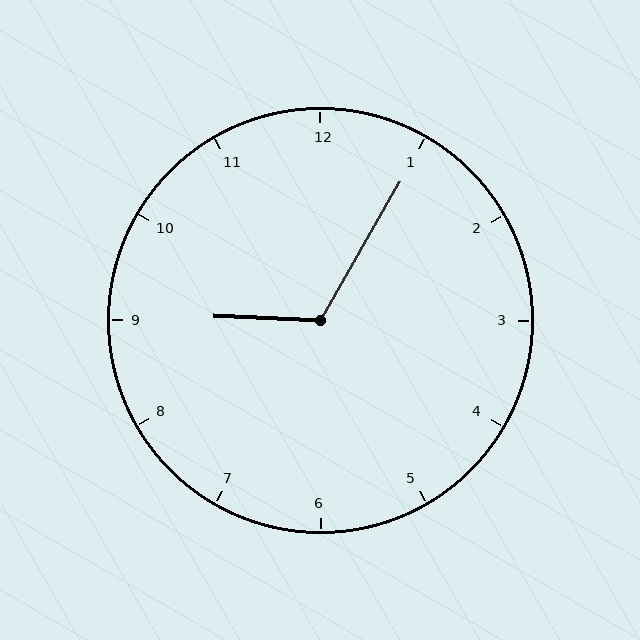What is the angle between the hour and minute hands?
Approximately 118 degrees.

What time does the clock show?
9:05.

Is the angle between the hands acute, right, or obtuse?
It is obtuse.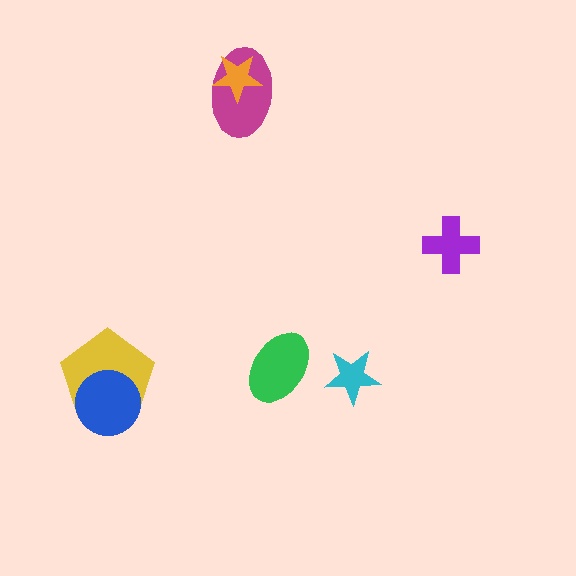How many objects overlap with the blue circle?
1 object overlaps with the blue circle.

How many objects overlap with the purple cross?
0 objects overlap with the purple cross.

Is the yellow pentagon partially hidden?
Yes, it is partially covered by another shape.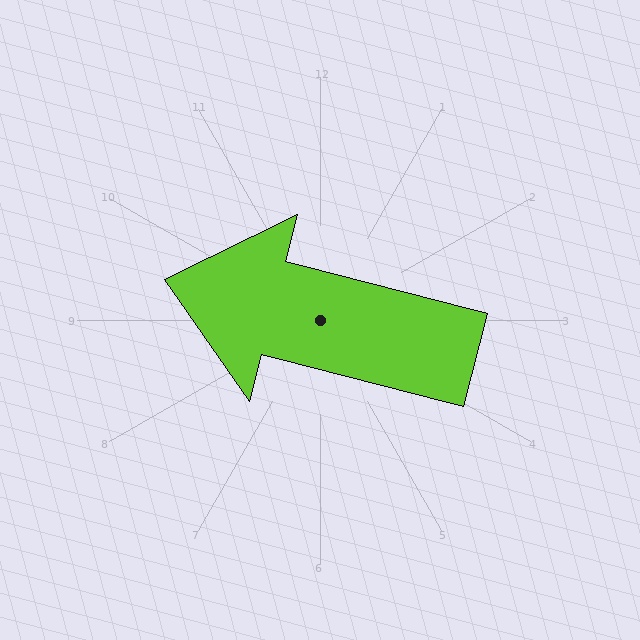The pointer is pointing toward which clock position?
Roughly 9 o'clock.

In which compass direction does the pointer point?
West.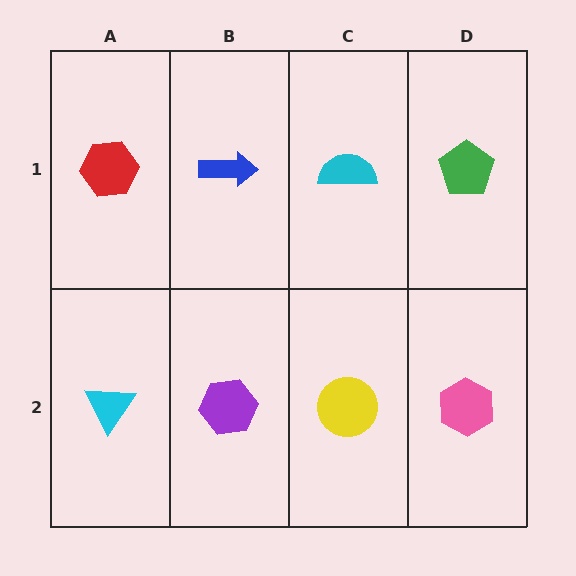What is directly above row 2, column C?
A cyan semicircle.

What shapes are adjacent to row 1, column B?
A purple hexagon (row 2, column B), a red hexagon (row 1, column A), a cyan semicircle (row 1, column C).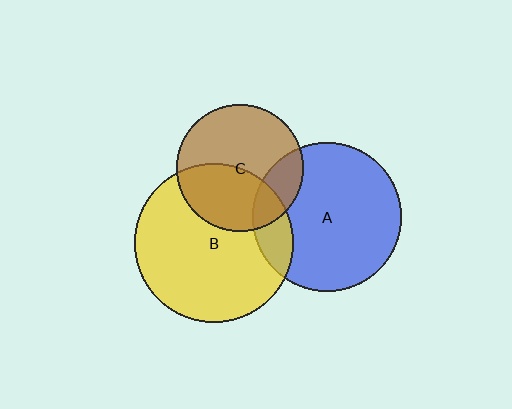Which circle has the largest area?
Circle B (yellow).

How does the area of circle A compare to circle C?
Approximately 1.4 times.